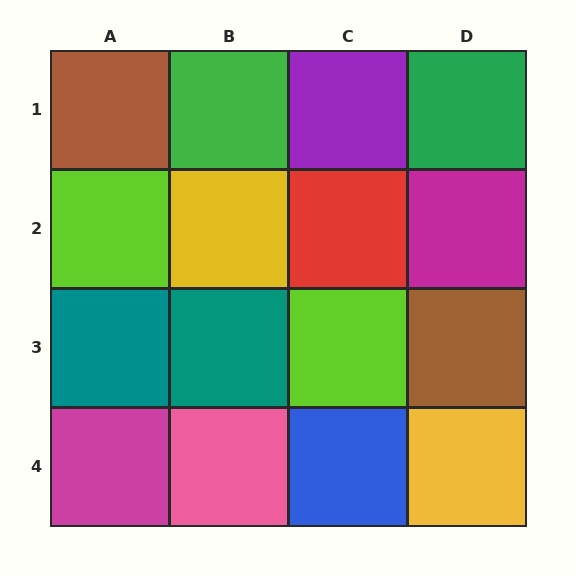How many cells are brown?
2 cells are brown.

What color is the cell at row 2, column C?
Red.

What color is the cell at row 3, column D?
Brown.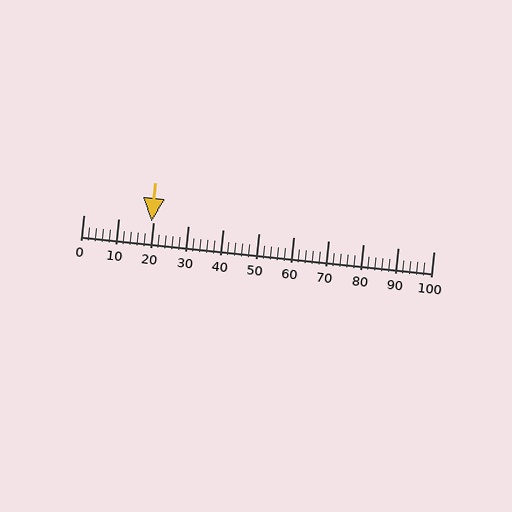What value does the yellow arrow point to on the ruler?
The yellow arrow points to approximately 20.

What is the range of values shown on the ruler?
The ruler shows values from 0 to 100.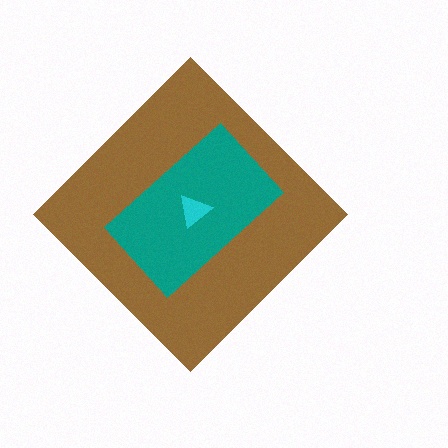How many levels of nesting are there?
3.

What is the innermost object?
The cyan triangle.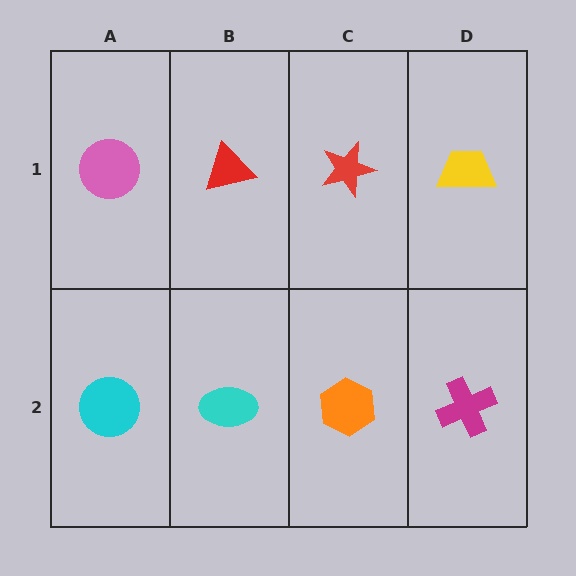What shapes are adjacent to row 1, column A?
A cyan circle (row 2, column A), a red triangle (row 1, column B).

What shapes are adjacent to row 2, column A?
A pink circle (row 1, column A), a cyan ellipse (row 2, column B).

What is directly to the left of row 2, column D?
An orange hexagon.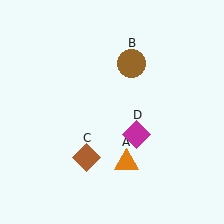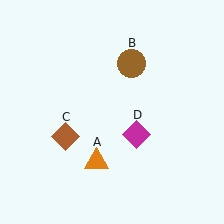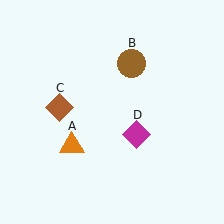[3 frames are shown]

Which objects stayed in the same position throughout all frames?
Brown circle (object B) and magenta diamond (object D) remained stationary.